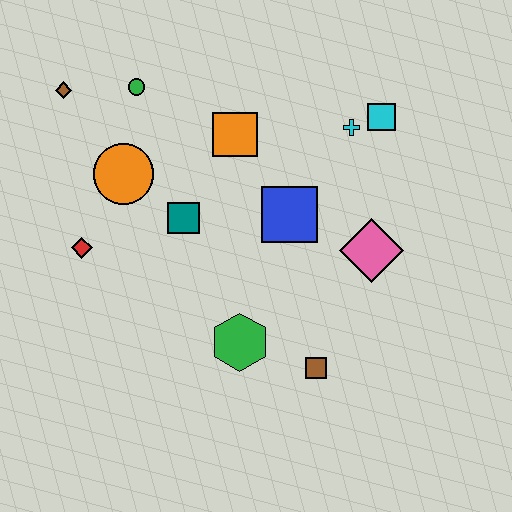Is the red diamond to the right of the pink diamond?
No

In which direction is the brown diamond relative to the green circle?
The brown diamond is to the left of the green circle.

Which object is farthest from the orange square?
The brown square is farthest from the orange square.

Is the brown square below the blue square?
Yes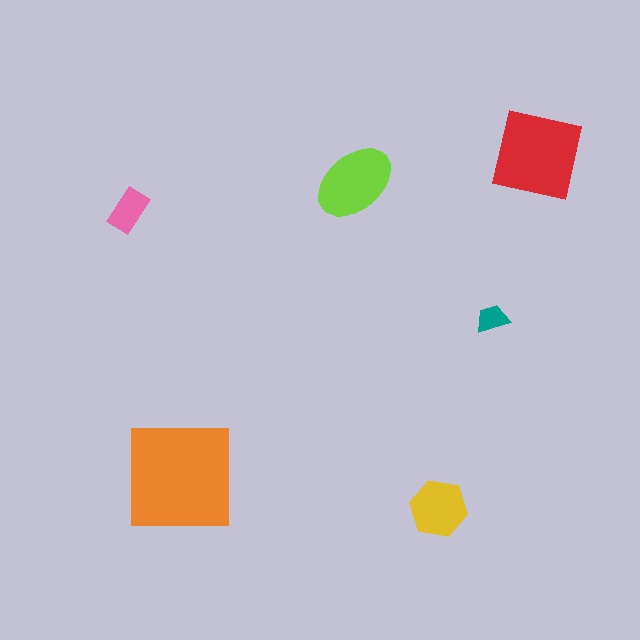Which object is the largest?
The orange square.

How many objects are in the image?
There are 6 objects in the image.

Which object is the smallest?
The teal trapezoid.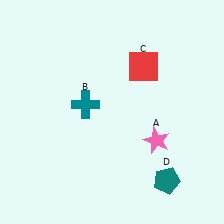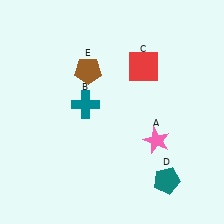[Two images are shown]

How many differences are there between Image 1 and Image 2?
There is 1 difference between the two images.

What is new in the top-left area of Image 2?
A brown pentagon (E) was added in the top-left area of Image 2.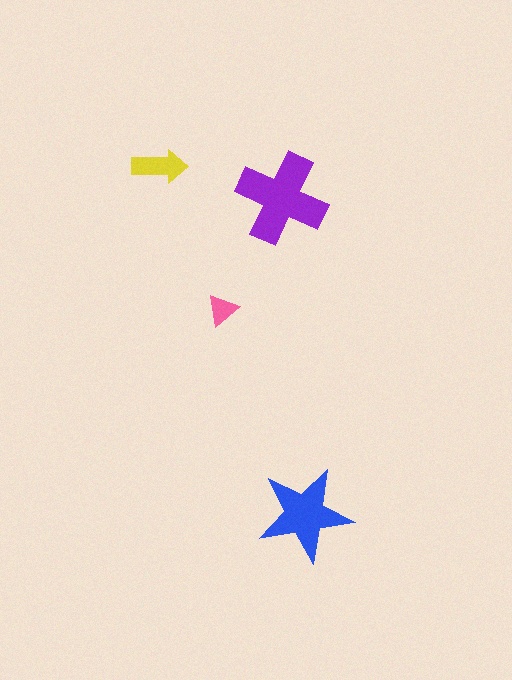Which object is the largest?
The purple cross.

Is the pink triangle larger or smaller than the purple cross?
Smaller.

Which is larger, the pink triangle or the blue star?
The blue star.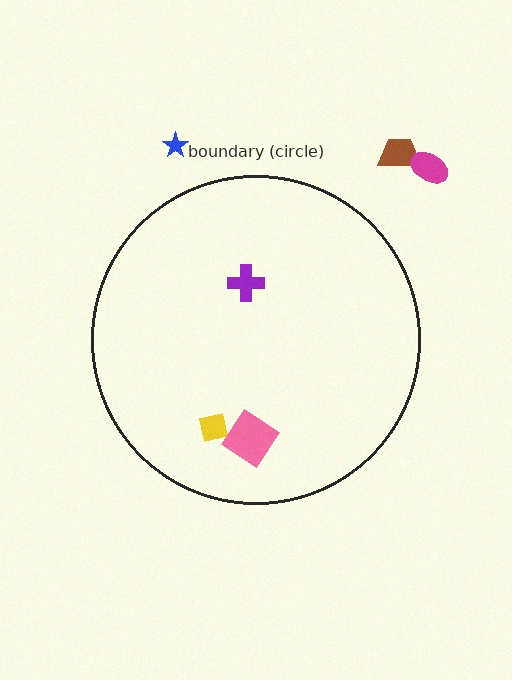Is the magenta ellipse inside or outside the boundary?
Outside.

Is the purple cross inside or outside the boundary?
Inside.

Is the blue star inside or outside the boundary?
Outside.